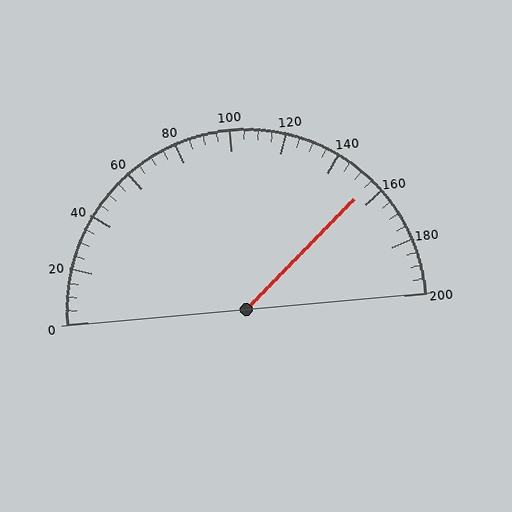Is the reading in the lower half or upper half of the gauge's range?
The reading is in the upper half of the range (0 to 200).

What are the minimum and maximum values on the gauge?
The gauge ranges from 0 to 200.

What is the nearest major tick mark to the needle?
The nearest major tick mark is 160.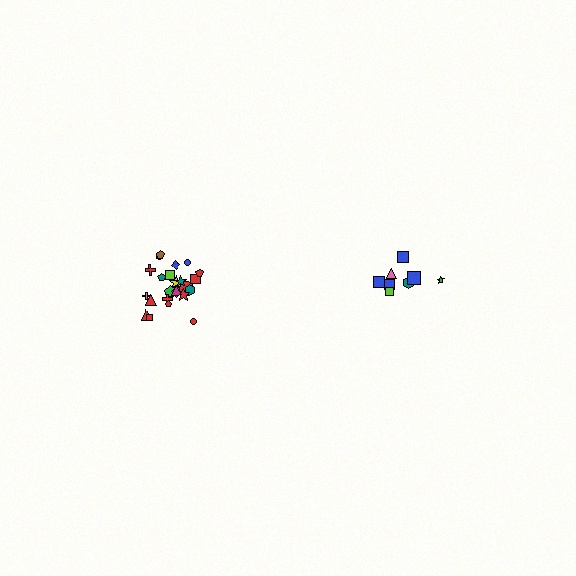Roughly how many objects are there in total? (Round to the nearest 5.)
Roughly 35 objects in total.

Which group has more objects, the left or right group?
The left group.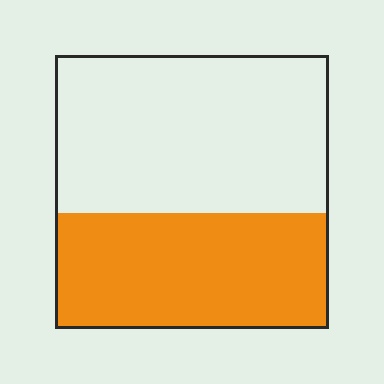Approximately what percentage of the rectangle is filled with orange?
Approximately 40%.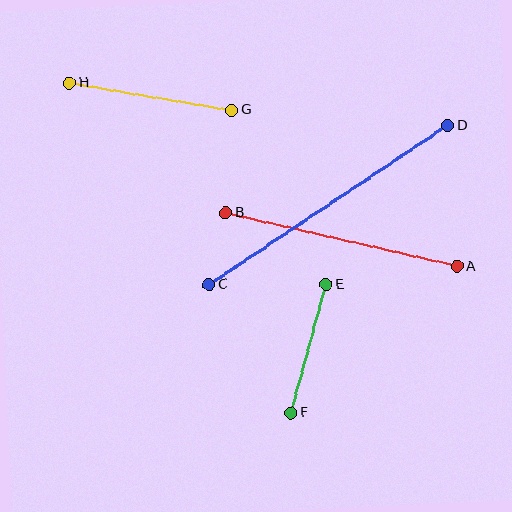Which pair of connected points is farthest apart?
Points C and D are farthest apart.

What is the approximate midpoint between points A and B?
The midpoint is at approximately (341, 240) pixels.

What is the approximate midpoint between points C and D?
The midpoint is at approximately (329, 205) pixels.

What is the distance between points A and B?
The distance is approximately 237 pixels.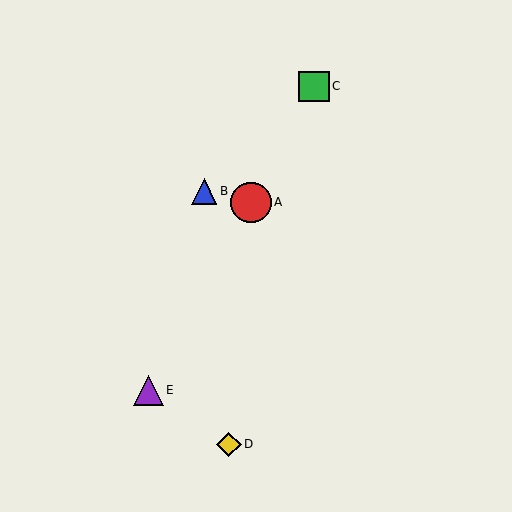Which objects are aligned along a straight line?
Objects A, C, E are aligned along a straight line.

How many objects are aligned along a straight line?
3 objects (A, C, E) are aligned along a straight line.